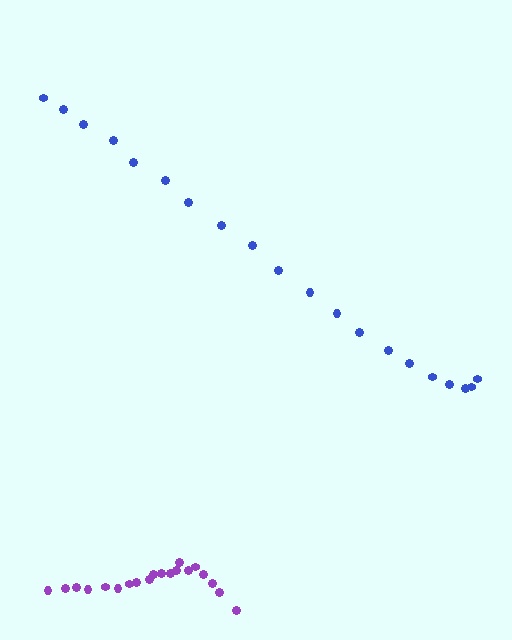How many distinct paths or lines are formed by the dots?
There are 2 distinct paths.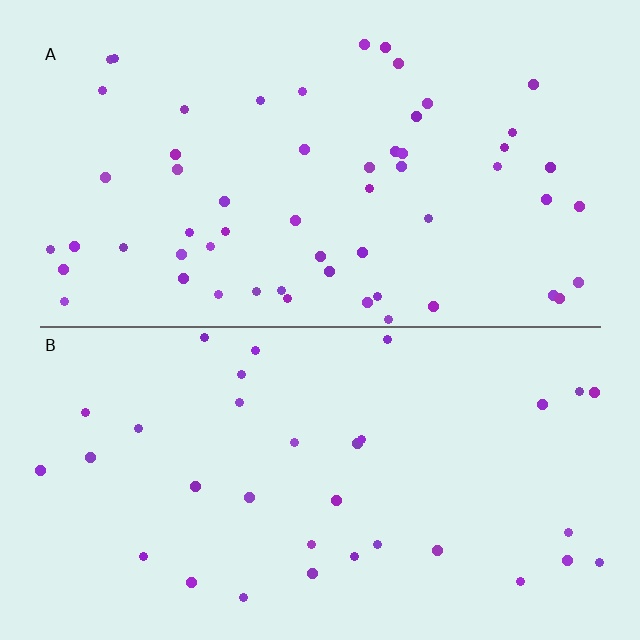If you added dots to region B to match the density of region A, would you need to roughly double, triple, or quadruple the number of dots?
Approximately double.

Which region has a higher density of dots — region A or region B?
A (the top).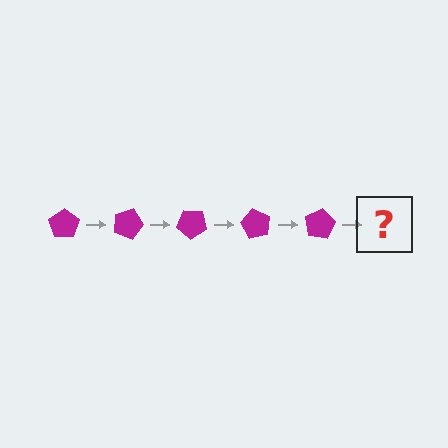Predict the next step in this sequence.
The next step is a magenta pentagon rotated 100 degrees.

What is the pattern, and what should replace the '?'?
The pattern is that the pentagon rotates 20 degrees each step. The '?' should be a magenta pentagon rotated 100 degrees.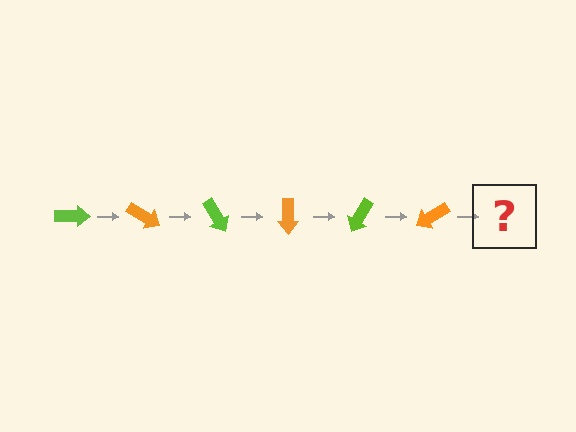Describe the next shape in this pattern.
It should be a lime arrow, rotated 180 degrees from the start.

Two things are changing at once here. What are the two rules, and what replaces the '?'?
The two rules are that it rotates 30 degrees each step and the color cycles through lime and orange. The '?' should be a lime arrow, rotated 180 degrees from the start.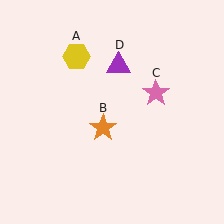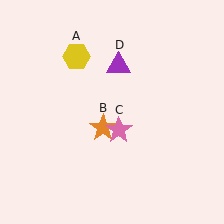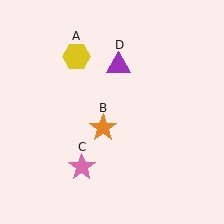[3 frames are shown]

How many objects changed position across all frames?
1 object changed position: pink star (object C).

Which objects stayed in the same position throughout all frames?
Yellow hexagon (object A) and orange star (object B) and purple triangle (object D) remained stationary.